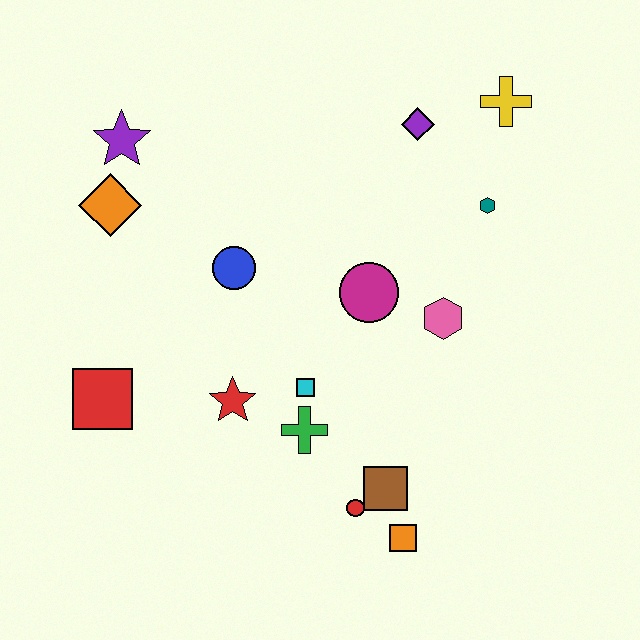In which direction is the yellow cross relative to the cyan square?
The yellow cross is above the cyan square.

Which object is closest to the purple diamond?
The yellow cross is closest to the purple diamond.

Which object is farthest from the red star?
The yellow cross is farthest from the red star.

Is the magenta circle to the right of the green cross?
Yes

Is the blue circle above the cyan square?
Yes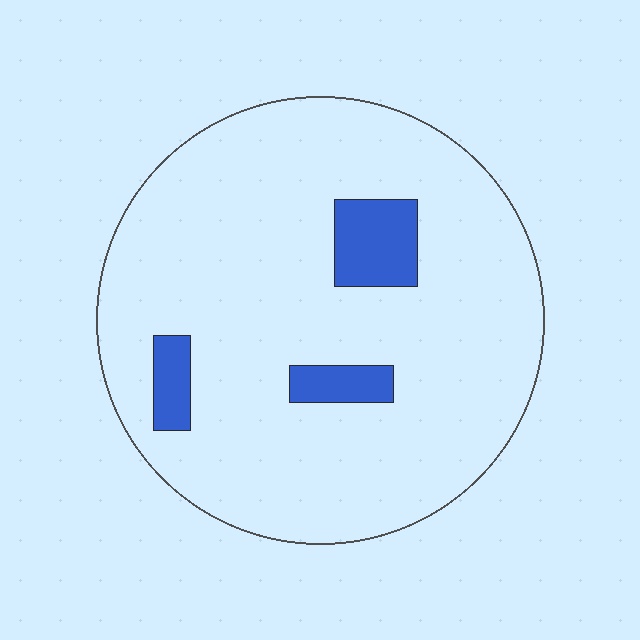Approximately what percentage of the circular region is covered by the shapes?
Approximately 10%.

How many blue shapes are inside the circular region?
3.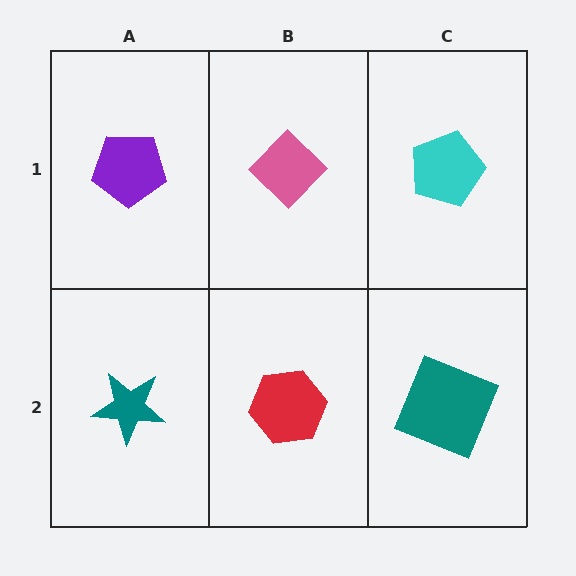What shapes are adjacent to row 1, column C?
A teal square (row 2, column C), a pink diamond (row 1, column B).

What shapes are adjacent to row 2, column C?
A cyan pentagon (row 1, column C), a red hexagon (row 2, column B).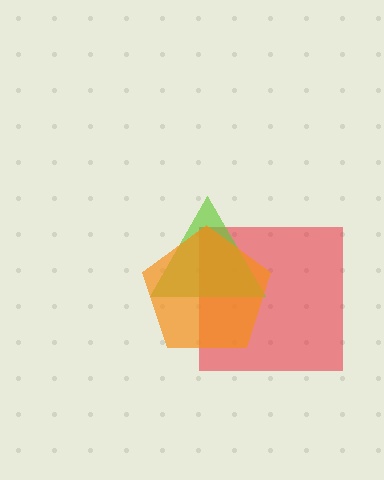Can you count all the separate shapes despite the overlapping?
Yes, there are 3 separate shapes.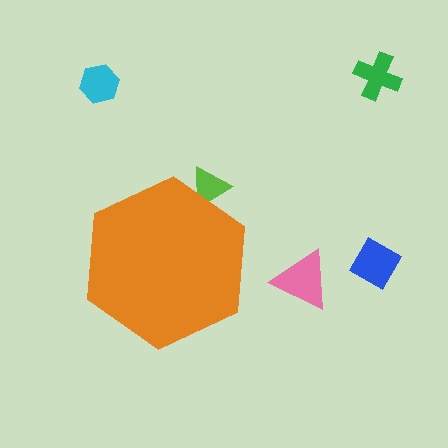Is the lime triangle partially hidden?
Yes, the lime triangle is partially hidden behind the orange hexagon.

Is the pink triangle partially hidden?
No, the pink triangle is fully visible.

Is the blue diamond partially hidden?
No, the blue diamond is fully visible.